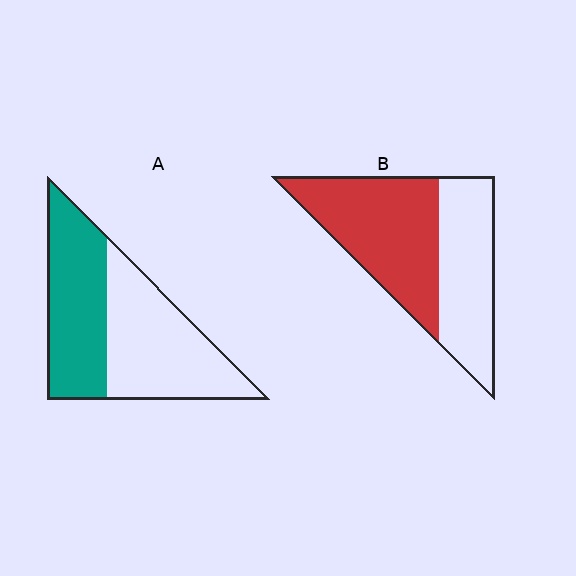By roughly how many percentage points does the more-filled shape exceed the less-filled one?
By roughly 10 percentage points (B over A).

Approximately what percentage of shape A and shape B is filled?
A is approximately 45% and B is approximately 55%.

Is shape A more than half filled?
Roughly half.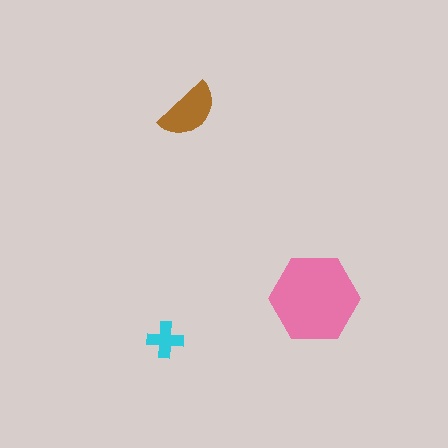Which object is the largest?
The pink hexagon.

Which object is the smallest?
The cyan cross.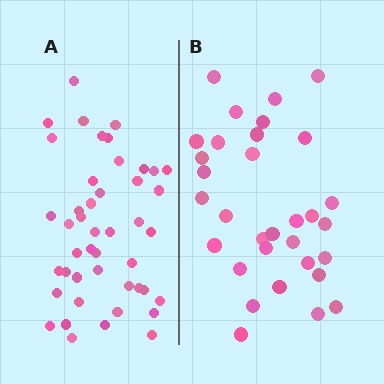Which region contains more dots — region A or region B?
Region A (the left region) has more dots.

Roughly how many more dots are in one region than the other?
Region A has approximately 15 more dots than region B.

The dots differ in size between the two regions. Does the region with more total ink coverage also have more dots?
No. Region B has more total ink coverage because its dots are larger, but region A actually contains more individual dots. Total area can be misleading — the number of items is what matters here.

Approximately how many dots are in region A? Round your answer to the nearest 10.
About 40 dots. (The exact count is 45, which rounds to 40.)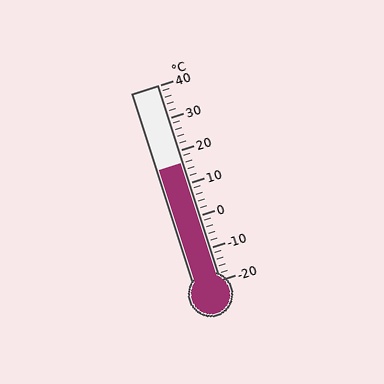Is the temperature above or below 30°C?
The temperature is below 30°C.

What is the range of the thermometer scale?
The thermometer scale ranges from -20°C to 40°C.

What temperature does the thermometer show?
The thermometer shows approximately 16°C.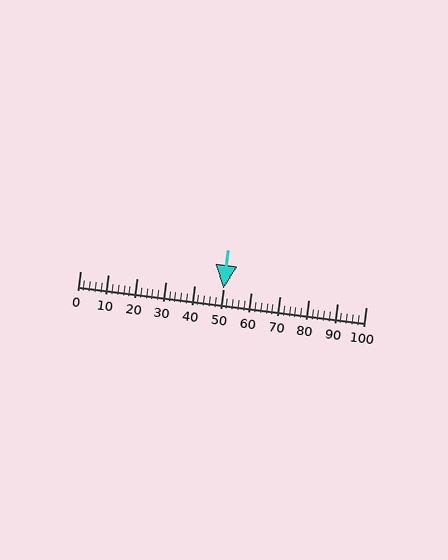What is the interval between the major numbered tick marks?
The major tick marks are spaced 10 units apart.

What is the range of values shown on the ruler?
The ruler shows values from 0 to 100.